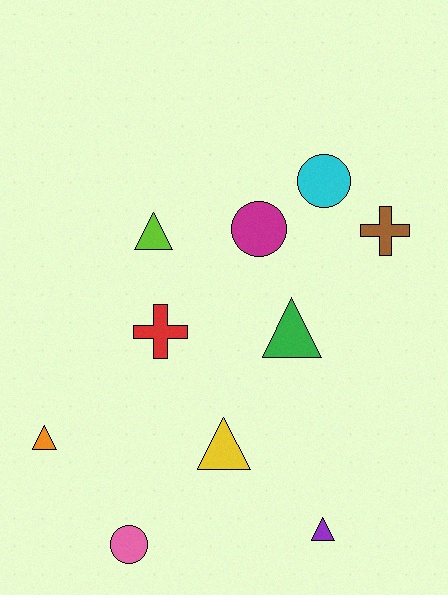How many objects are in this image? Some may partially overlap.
There are 10 objects.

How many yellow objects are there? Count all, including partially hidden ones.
There is 1 yellow object.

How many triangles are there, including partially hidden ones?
There are 5 triangles.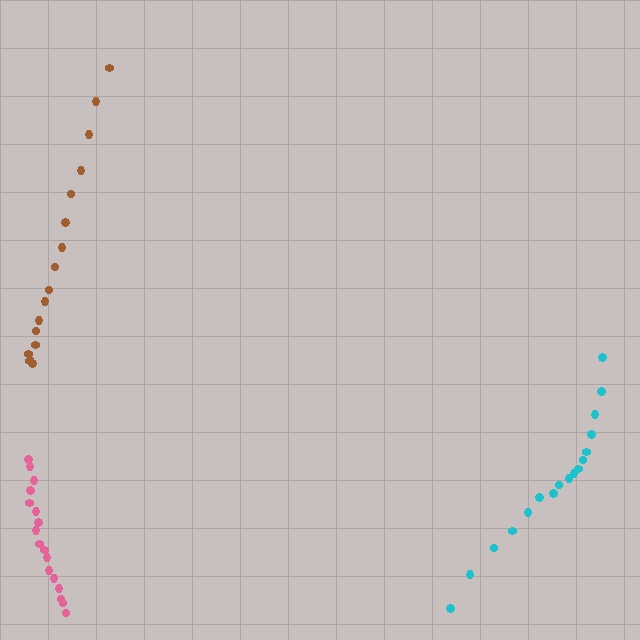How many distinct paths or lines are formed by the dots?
There are 3 distinct paths.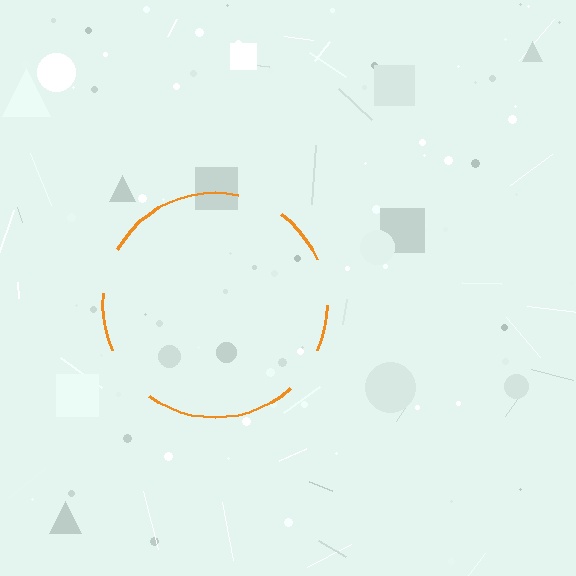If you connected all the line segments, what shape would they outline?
They would outline a circle.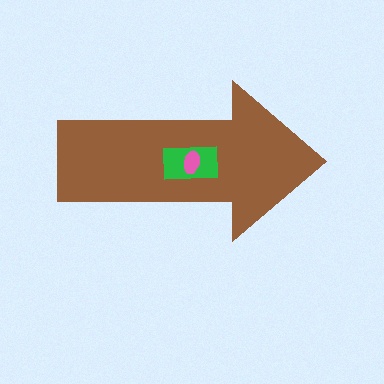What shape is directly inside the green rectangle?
The pink ellipse.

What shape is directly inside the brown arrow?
The green rectangle.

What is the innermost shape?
The pink ellipse.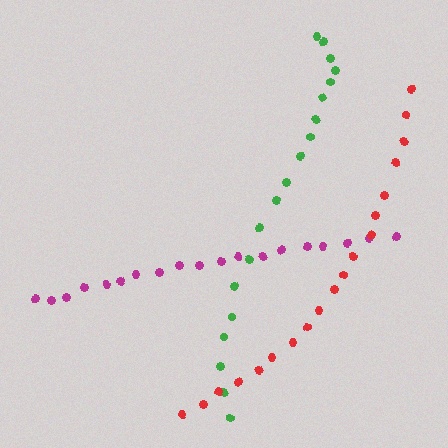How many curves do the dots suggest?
There are 3 distinct paths.